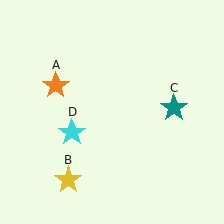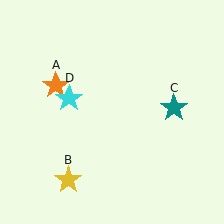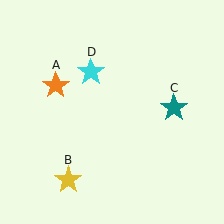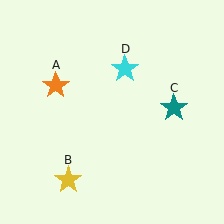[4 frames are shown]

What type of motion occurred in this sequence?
The cyan star (object D) rotated clockwise around the center of the scene.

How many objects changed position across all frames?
1 object changed position: cyan star (object D).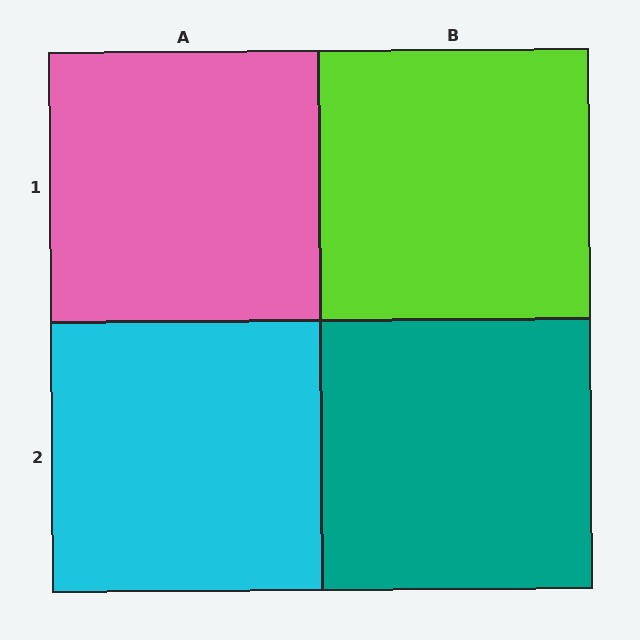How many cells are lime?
1 cell is lime.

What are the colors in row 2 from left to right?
Cyan, teal.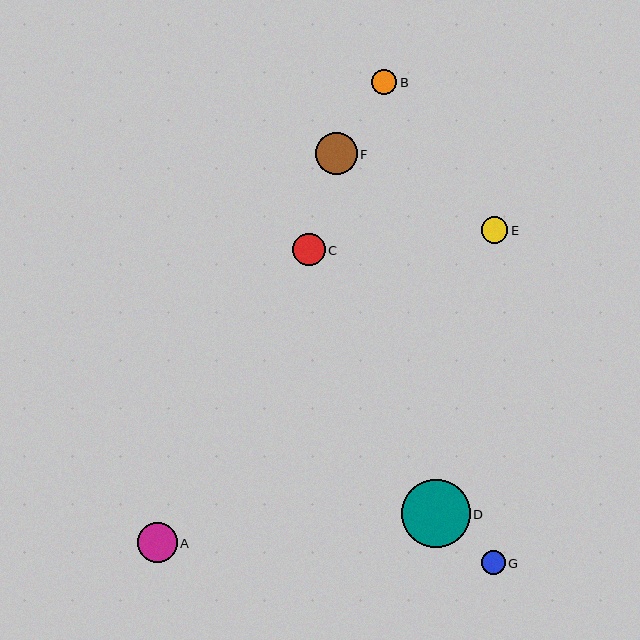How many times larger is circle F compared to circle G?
Circle F is approximately 1.7 times the size of circle G.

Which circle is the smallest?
Circle G is the smallest with a size of approximately 24 pixels.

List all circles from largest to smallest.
From largest to smallest: D, F, A, C, E, B, G.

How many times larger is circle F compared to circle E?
Circle F is approximately 1.6 times the size of circle E.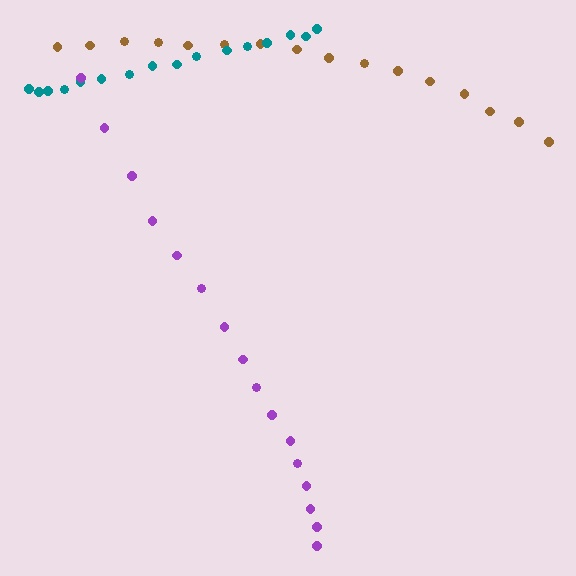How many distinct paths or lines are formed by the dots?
There are 3 distinct paths.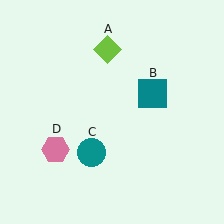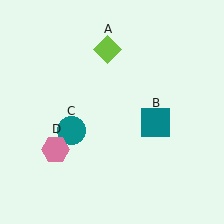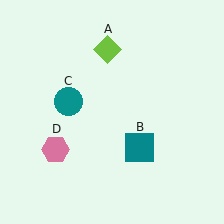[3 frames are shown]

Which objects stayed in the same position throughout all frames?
Lime diamond (object A) and pink hexagon (object D) remained stationary.